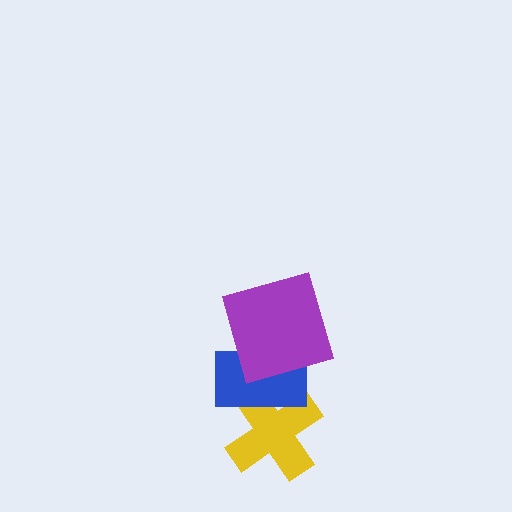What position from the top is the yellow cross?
The yellow cross is 3rd from the top.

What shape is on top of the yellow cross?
The blue rectangle is on top of the yellow cross.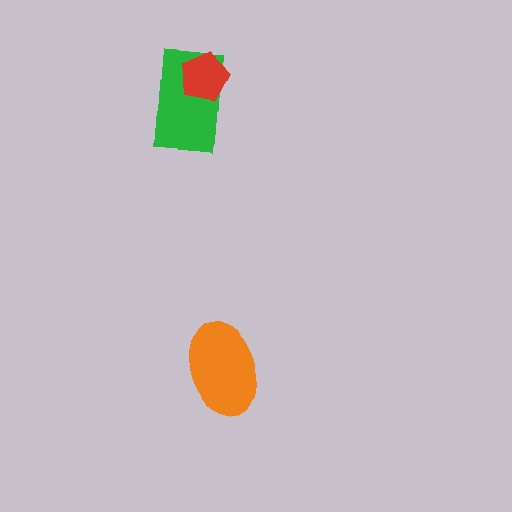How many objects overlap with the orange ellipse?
0 objects overlap with the orange ellipse.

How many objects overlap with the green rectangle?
1 object overlaps with the green rectangle.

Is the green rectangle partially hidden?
Yes, it is partially covered by another shape.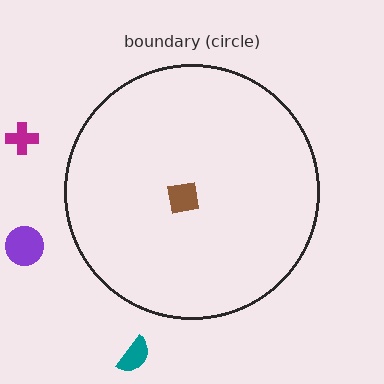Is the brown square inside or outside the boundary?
Inside.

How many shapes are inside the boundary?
1 inside, 3 outside.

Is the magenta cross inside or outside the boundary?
Outside.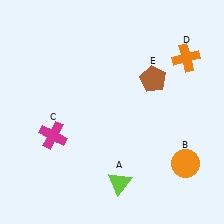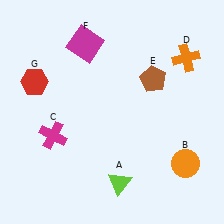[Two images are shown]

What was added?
A magenta square (F), a red hexagon (G) were added in Image 2.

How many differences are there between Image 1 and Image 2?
There are 2 differences between the two images.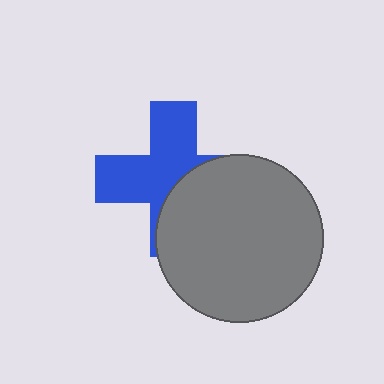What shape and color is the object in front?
The object in front is a gray circle.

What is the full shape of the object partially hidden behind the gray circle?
The partially hidden object is a blue cross.